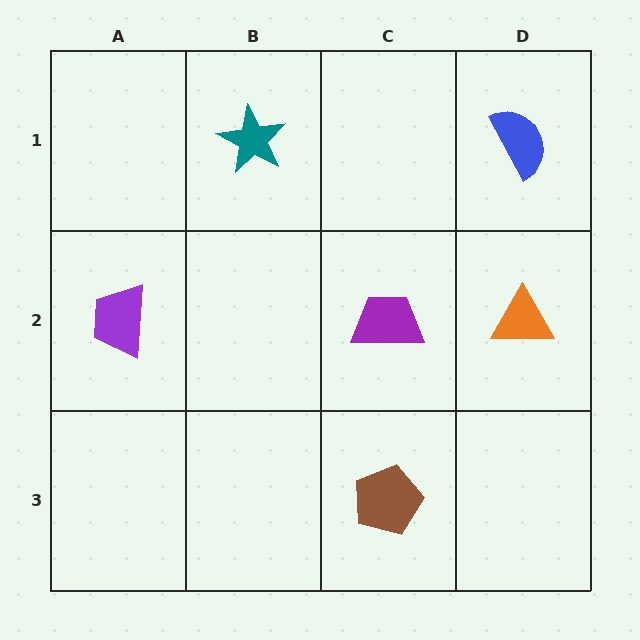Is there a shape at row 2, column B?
No, that cell is empty.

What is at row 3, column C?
A brown pentagon.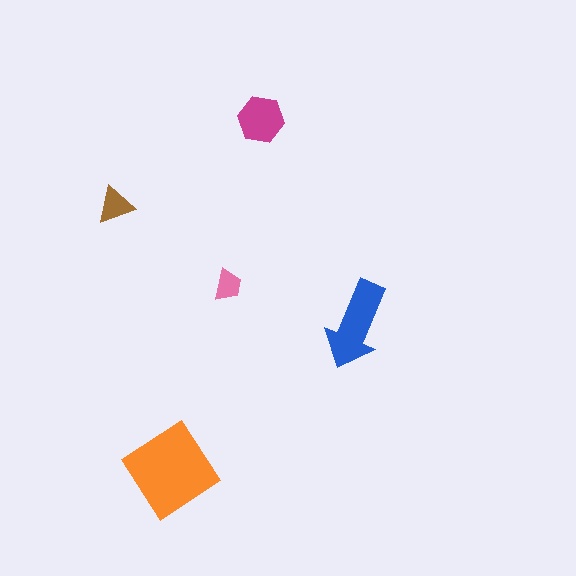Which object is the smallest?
The pink trapezoid.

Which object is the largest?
The orange diamond.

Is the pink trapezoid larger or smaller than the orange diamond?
Smaller.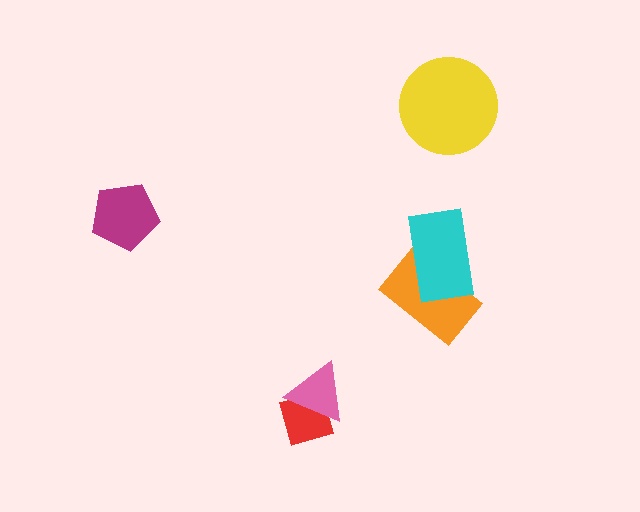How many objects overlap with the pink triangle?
1 object overlaps with the pink triangle.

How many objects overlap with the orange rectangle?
1 object overlaps with the orange rectangle.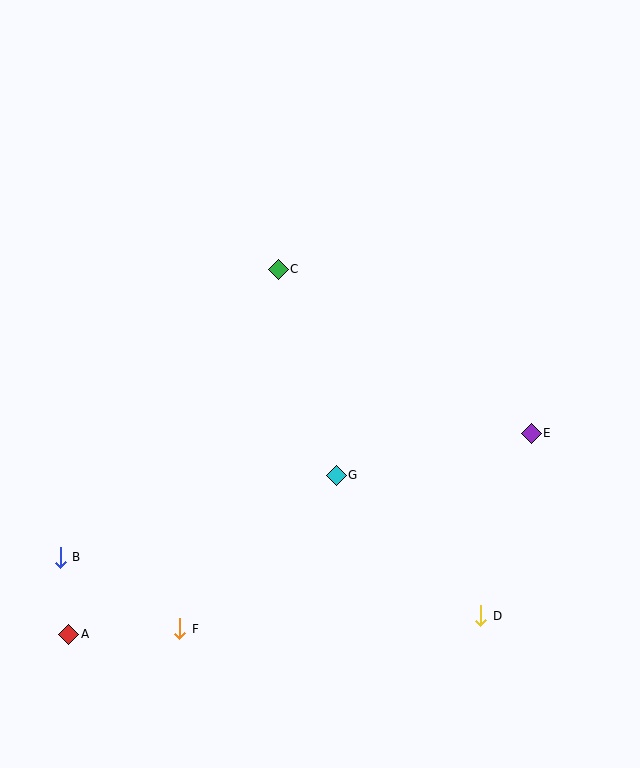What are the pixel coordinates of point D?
Point D is at (481, 616).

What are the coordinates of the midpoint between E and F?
The midpoint between E and F is at (356, 531).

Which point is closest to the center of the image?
Point G at (336, 475) is closest to the center.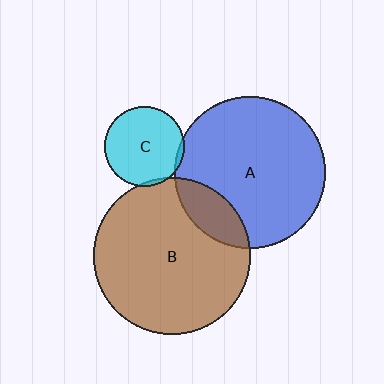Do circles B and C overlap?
Yes.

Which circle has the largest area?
Circle B (brown).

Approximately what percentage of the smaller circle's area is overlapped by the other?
Approximately 5%.